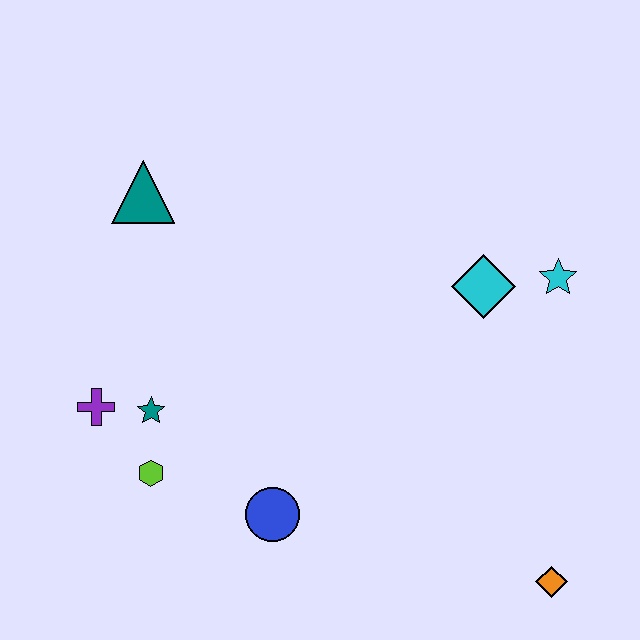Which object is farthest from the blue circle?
The cyan star is farthest from the blue circle.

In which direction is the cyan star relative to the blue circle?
The cyan star is to the right of the blue circle.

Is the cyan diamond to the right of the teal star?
Yes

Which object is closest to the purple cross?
The teal star is closest to the purple cross.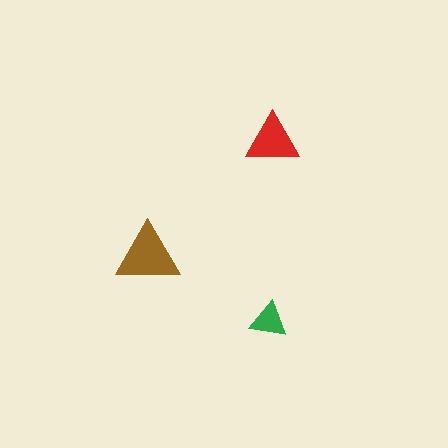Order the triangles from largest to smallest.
the brown one, the red one, the green one.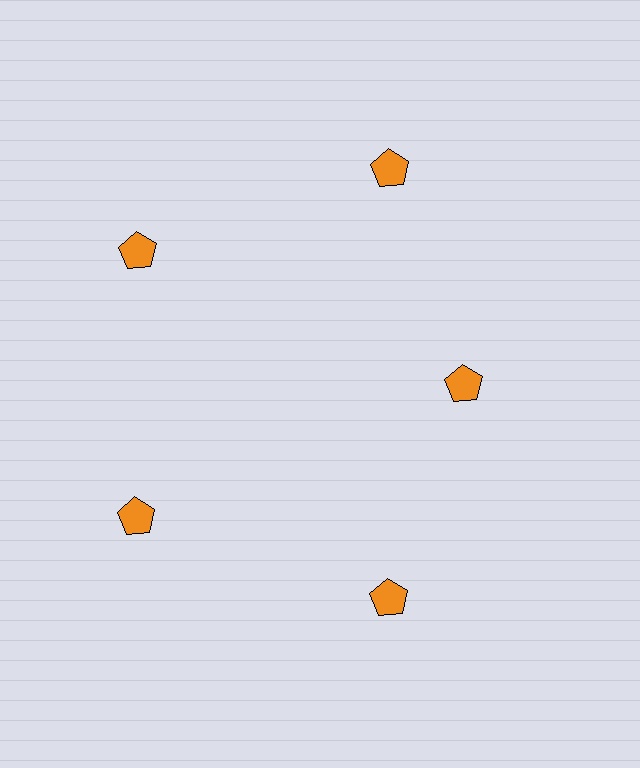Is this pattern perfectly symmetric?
No. The 5 orange pentagons are arranged in a ring, but one element near the 3 o'clock position is pulled inward toward the center, breaking the 5-fold rotational symmetry.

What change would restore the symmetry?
The symmetry would be restored by moving it outward, back onto the ring so that all 5 pentagons sit at equal angles and equal distance from the center.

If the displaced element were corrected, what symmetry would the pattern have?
It would have 5-fold rotational symmetry — the pattern would map onto itself every 72 degrees.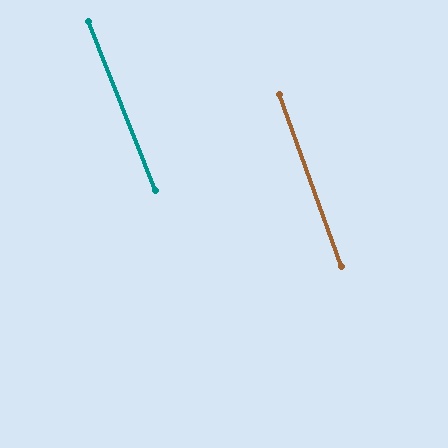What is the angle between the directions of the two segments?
Approximately 2 degrees.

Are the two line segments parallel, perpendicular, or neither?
Parallel — their directions differ by only 2.0°.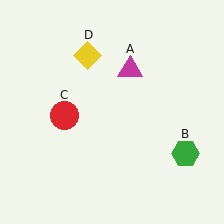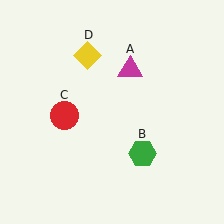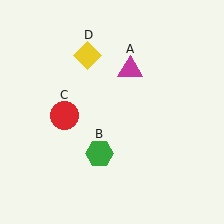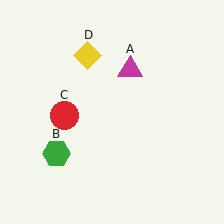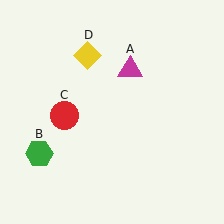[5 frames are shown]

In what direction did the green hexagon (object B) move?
The green hexagon (object B) moved left.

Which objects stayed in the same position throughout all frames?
Magenta triangle (object A) and red circle (object C) and yellow diamond (object D) remained stationary.